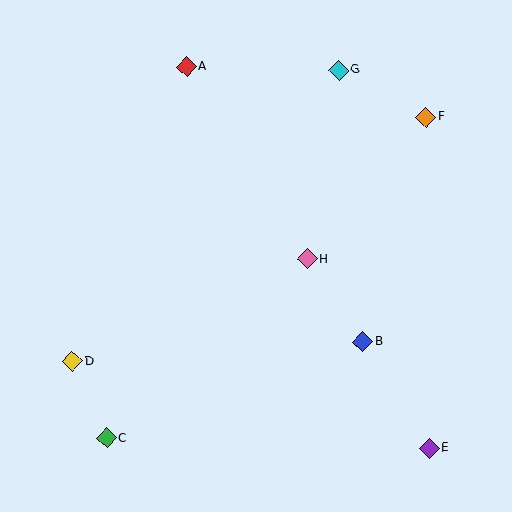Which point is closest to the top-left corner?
Point A is closest to the top-left corner.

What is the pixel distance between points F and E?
The distance between F and E is 332 pixels.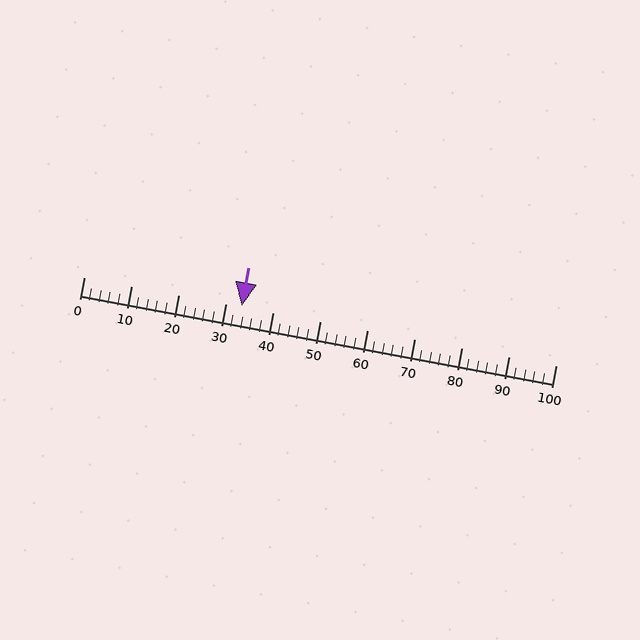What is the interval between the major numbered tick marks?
The major tick marks are spaced 10 units apart.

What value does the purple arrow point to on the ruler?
The purple arrow points to approximately 34.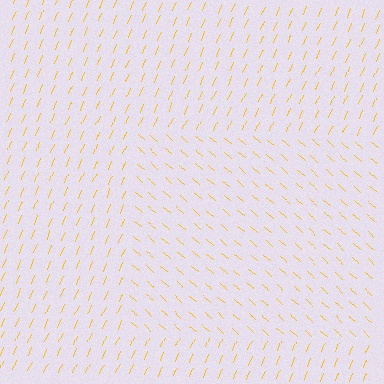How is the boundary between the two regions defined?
The boundary is defined purely by a change in line orientation (approximately 72 degrees difference). All lines are the same color and thickness.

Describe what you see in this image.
The image is filled with small yellow line segments. A rectangle region in the image has lines oriented differently from the surrounding lines, creating a visible texture boundary.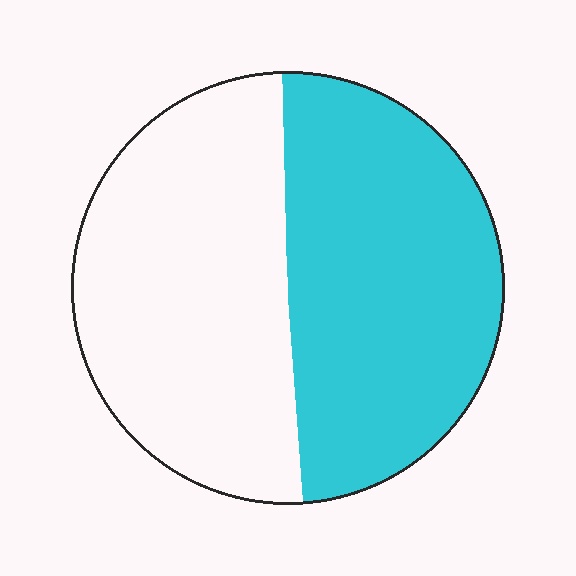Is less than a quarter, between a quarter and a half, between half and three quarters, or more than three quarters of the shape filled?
Between a quarter and a half.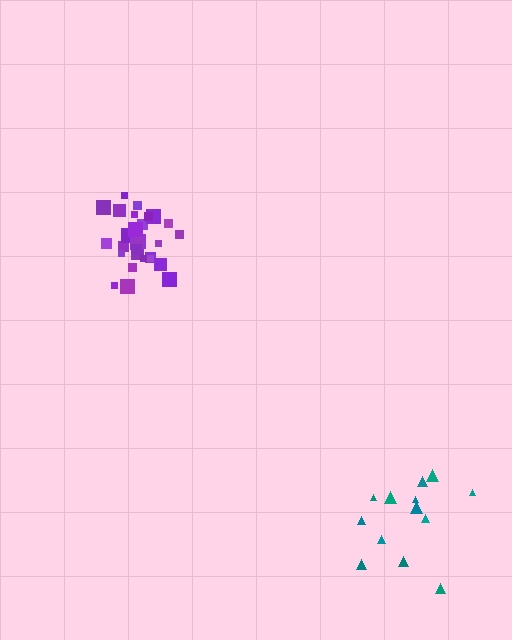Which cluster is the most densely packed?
Purple.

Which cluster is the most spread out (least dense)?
Teal.